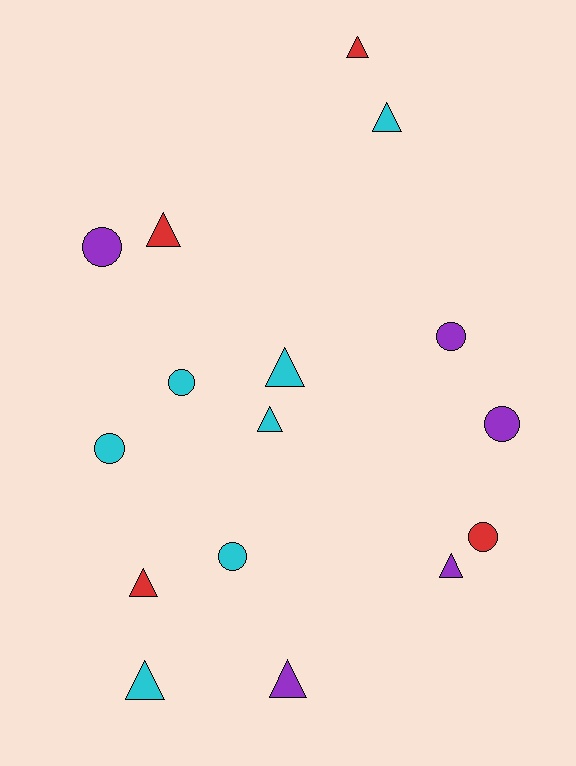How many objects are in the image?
There are 16 objects.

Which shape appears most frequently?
Triangle, with 9 objects.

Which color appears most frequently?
Cyan, with 7 objects.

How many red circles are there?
There is 1 red circle.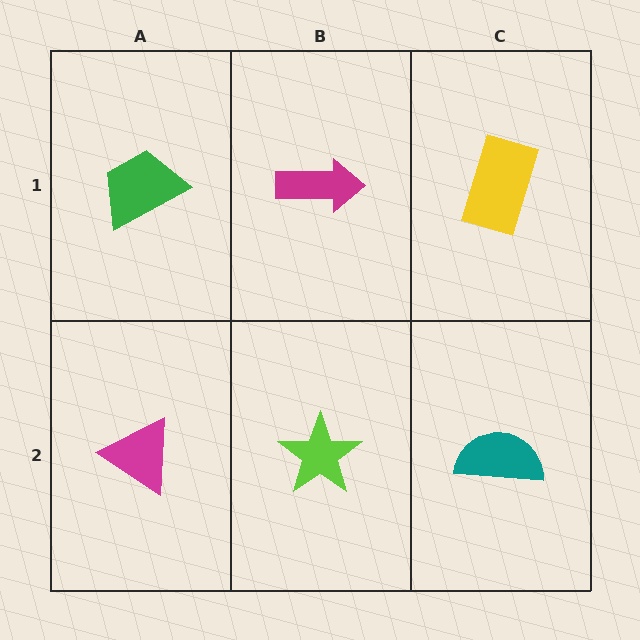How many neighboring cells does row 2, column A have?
2.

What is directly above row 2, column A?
A green trapezoid.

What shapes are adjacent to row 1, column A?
A magenta triangle (row 2, column A), a magenta arrow (row 1, column B).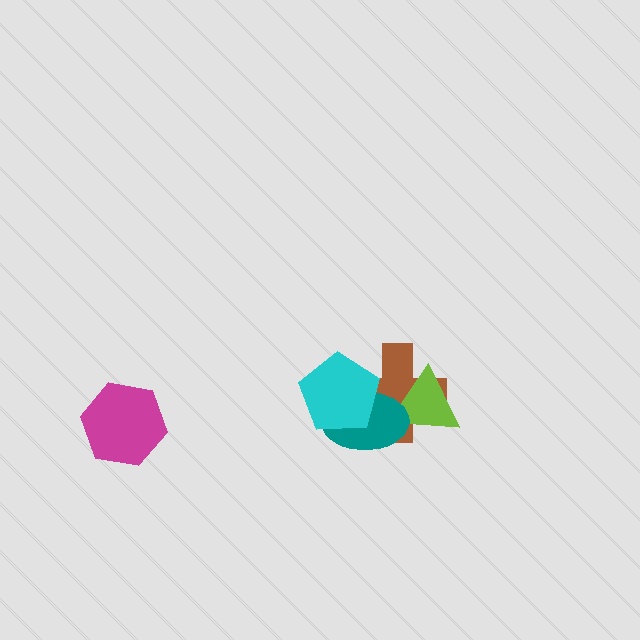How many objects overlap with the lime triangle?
2 objects overlap with the lime triangle.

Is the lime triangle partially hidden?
Yes, it is partially covered by another shape.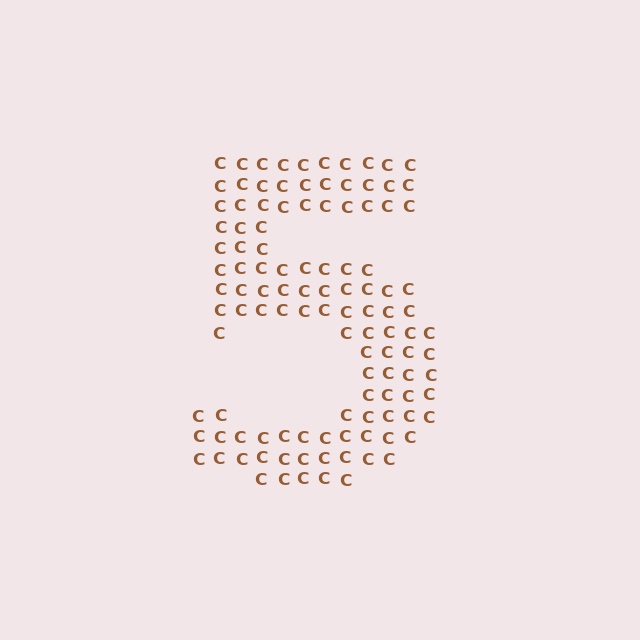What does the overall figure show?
The overall figure shows the digit 5.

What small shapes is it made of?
It is made of small letter C's.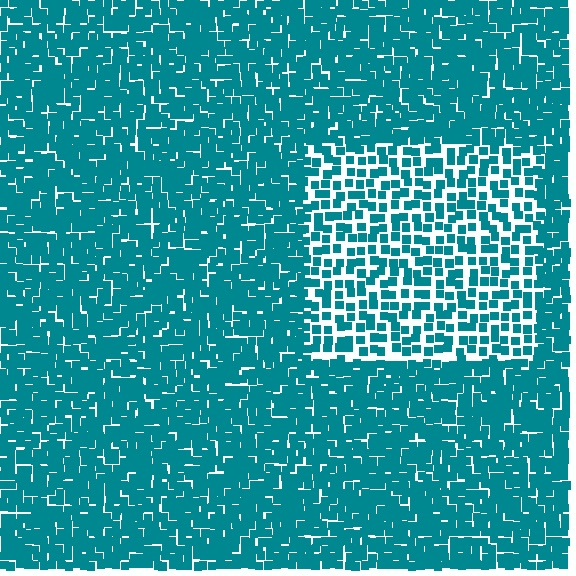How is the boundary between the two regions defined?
The boundary is defined by a change in element density (approximately 1.9x ratio). All elements are the same color, size, and shape.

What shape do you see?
I see a rectangle.